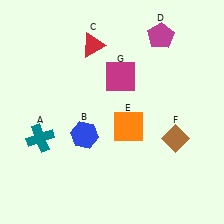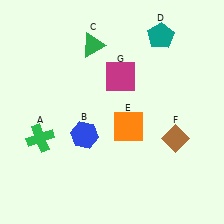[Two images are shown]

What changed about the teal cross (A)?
In Image 1, A is teal. In Image 2, it changed to green.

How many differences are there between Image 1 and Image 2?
There are 3 differences between the two images.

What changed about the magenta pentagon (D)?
In Image 1, D is magenta. In Image 2, it changed to teal.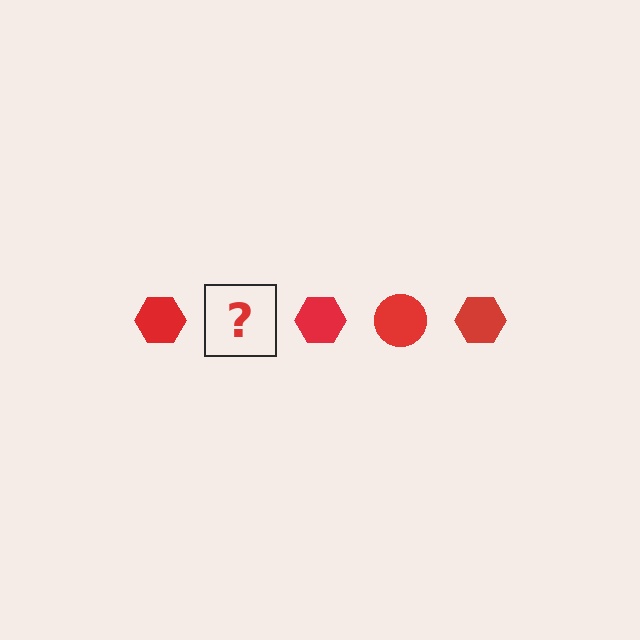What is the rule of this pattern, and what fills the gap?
The rule is that the pattern cycles through hexagon, circle shapes in red. The gap should be filled with a red circle.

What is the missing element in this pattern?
The missing element is a red circle.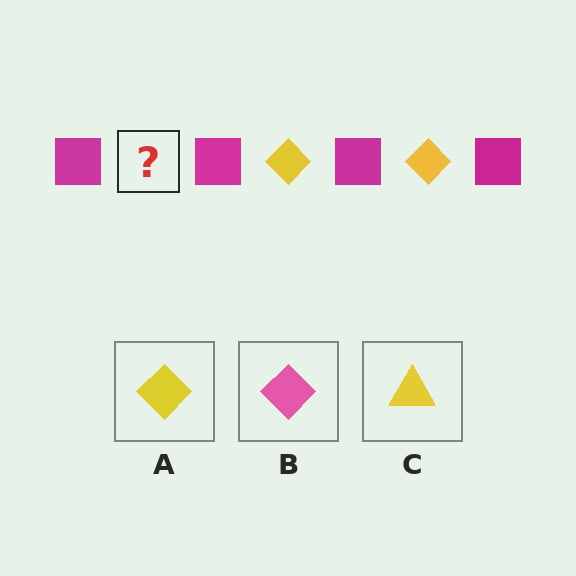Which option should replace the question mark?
Option A.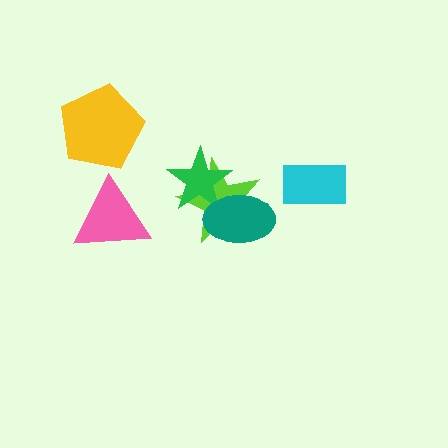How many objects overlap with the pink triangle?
0 objects overlap with the pink triangle.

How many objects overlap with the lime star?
2 objects overlap with the lime star.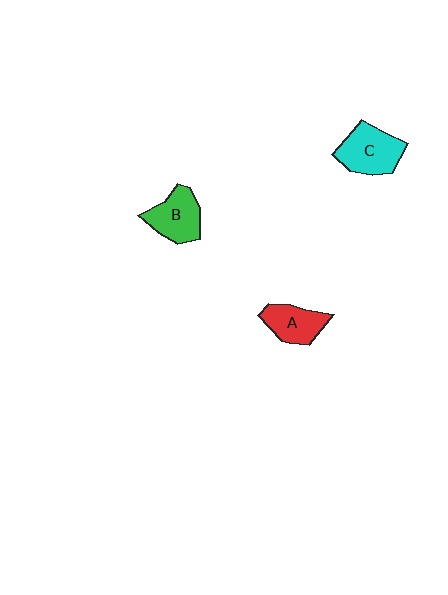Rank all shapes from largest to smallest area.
From largest to smallest: C (cyan), B (green), A (red).